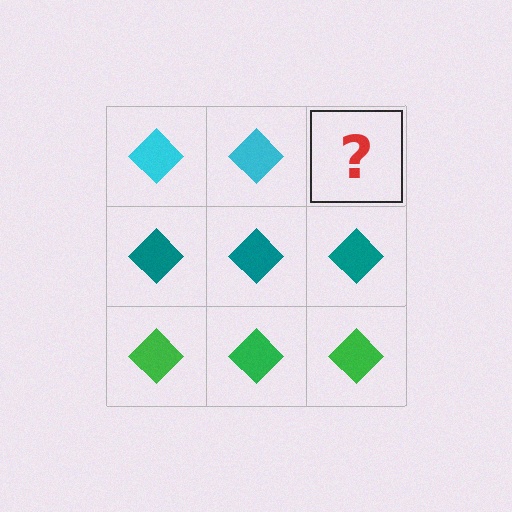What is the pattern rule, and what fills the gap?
The rule is that each row has a consistent color. The gap should be filled with a cyan diamond.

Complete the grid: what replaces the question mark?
The question mark should be replaced with a cyan diamond.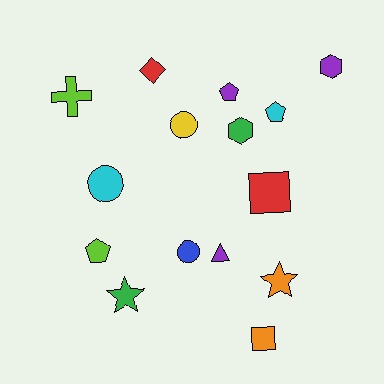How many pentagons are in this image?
There are 3 pentagons.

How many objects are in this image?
There are 15 objects.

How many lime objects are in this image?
There are 2 lime objects.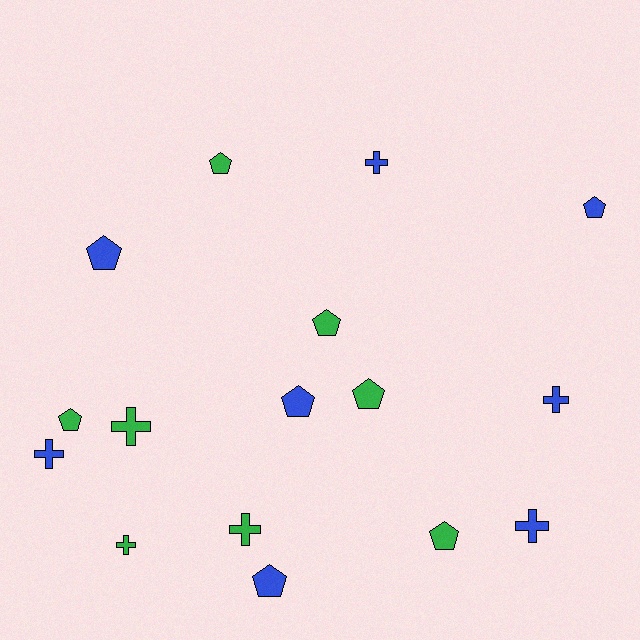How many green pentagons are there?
There are 5 green pentagons.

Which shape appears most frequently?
Pentagon, with 9 objects.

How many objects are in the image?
There are 16 objects.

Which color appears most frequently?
Blue, with 8 objects.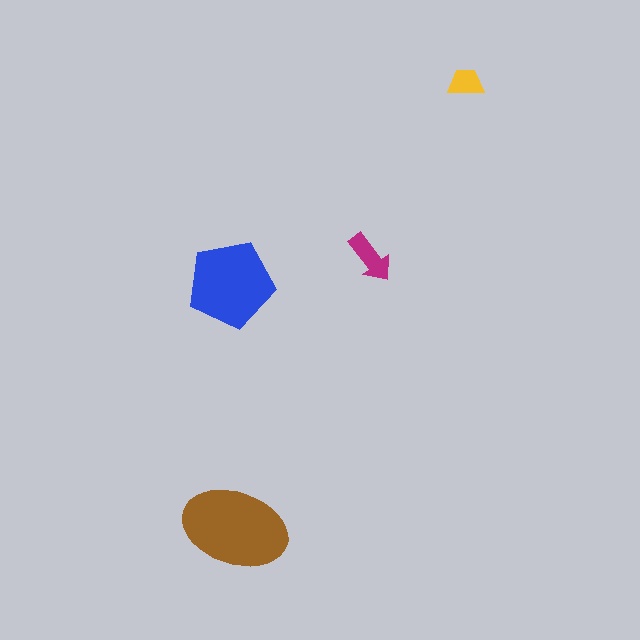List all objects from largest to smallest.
The brown ellipse, the blue pentagon, the magenta arrow, the yellow trapezoid.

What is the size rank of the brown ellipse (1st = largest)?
1st.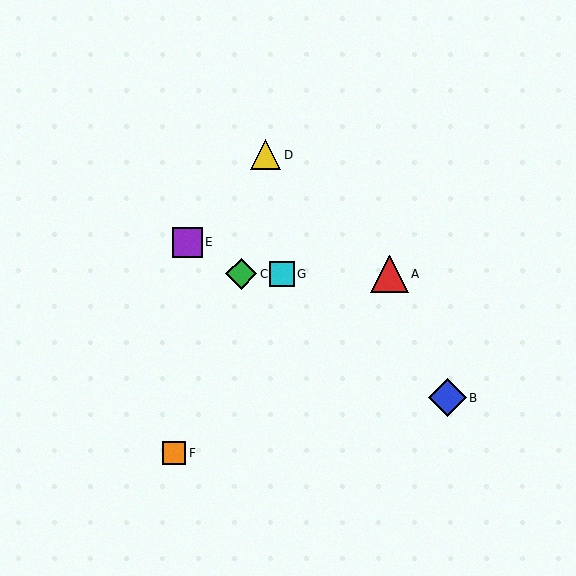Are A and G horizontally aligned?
Yes, both are at y≈274.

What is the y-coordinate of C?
Object C is at y≈274.